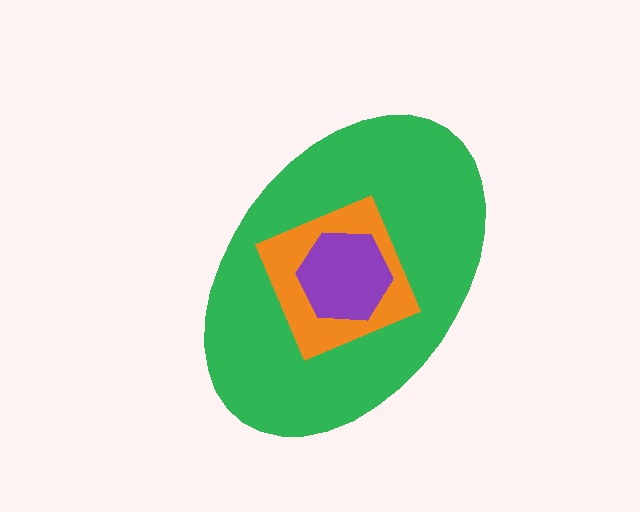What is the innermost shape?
The purple hexagon.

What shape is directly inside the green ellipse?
The orange square.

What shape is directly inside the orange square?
The purple hexagon.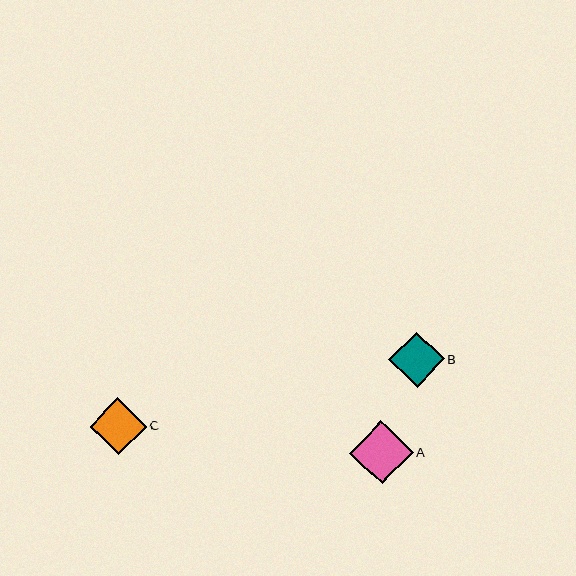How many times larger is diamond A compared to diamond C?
Diamond A is approximately 1.1 times the size of diamond C.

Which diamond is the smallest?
Diamond B is the smallest with a size of approximately 55 pixels.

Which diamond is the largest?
Diamond A is the largest with a size of approximately 64 pixels.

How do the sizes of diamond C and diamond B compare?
Diamond C and diamond B are approximately the same size.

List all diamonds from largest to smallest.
From largest to smallest: A, C, B.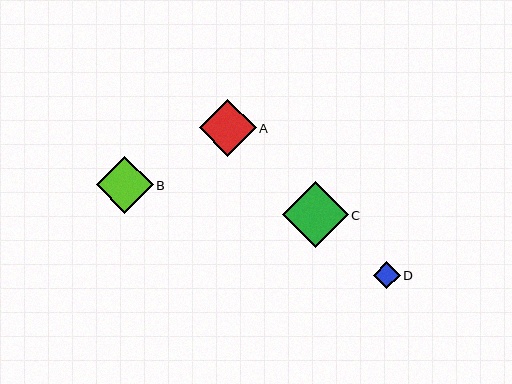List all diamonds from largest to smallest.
From largest to smallest: C, B, A, D.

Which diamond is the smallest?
Diamond D is the smallest with a size of approximately 26 pixels.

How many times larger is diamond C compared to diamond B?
Diamond C is approximately 1.1 times the size of diamond B.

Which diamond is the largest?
Diamond C is the largest with a size of approximately 65 pixels.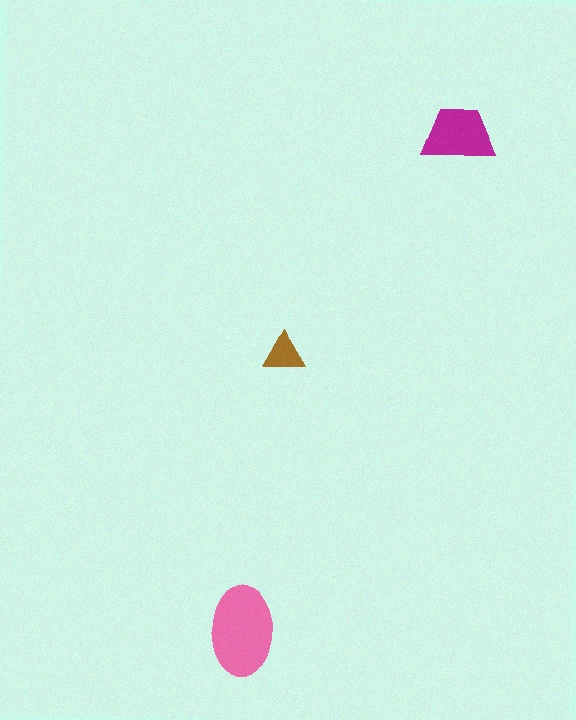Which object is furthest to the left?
The pink ellipse is leftmost.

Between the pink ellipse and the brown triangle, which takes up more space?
The pink ellipse.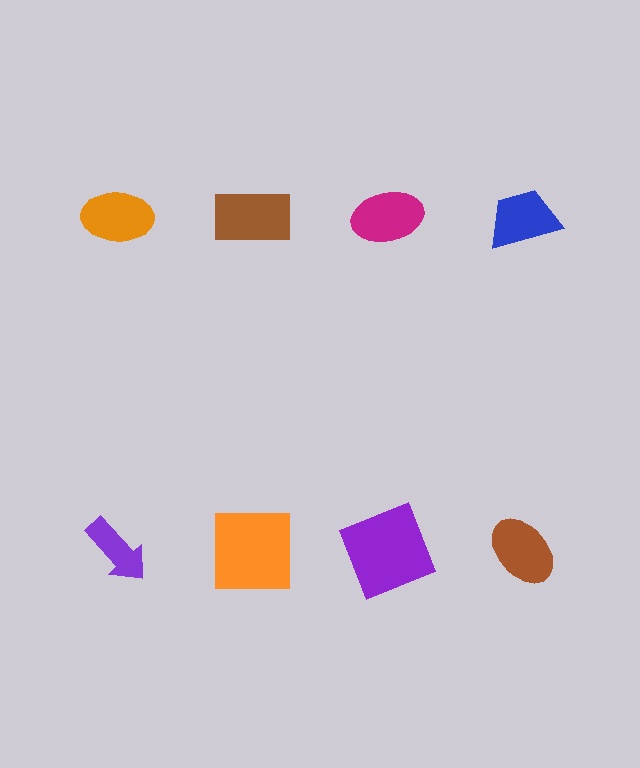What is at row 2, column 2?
An orange square.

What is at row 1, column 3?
A magenta ellipse.